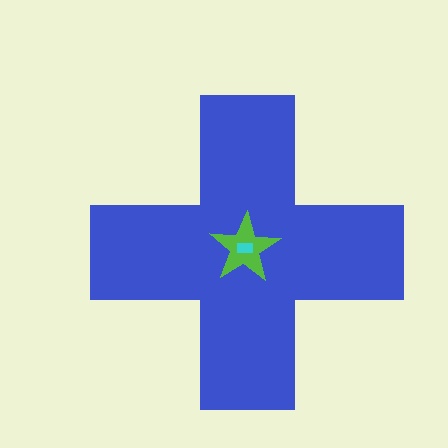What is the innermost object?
The cyan rectangle.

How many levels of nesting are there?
3.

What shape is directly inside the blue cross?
The lime star.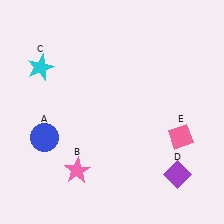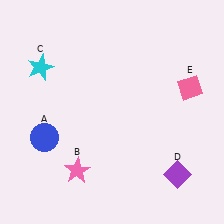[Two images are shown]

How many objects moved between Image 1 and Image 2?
1 object moved between the two images.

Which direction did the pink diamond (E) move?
The pink diamond (E) moved up.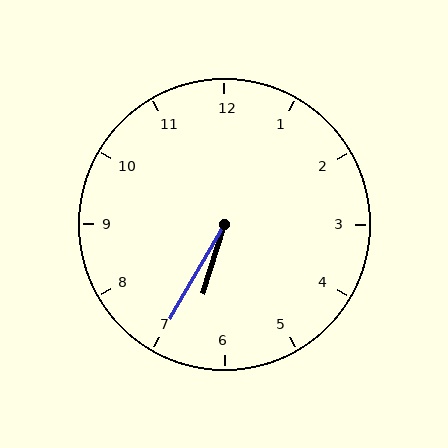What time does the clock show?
6:35.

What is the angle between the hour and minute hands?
Approximately 12 degrees.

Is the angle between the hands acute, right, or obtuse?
It is acute.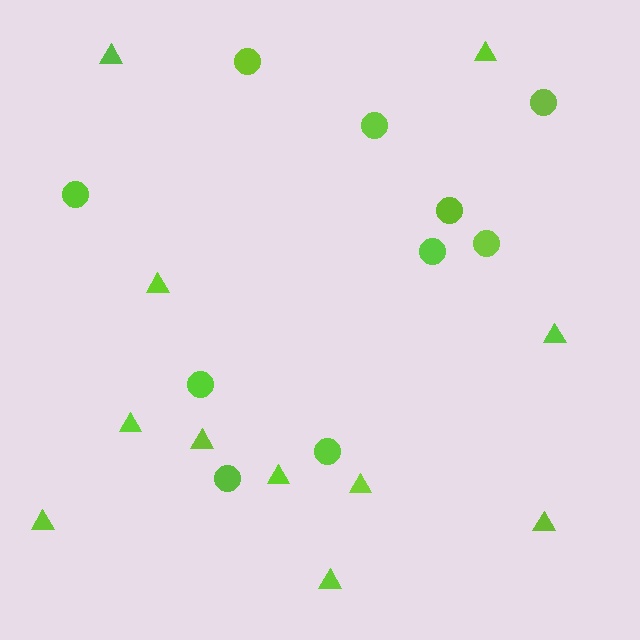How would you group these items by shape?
There are 2 groups: one group of triangles (11) and one group of circles (10).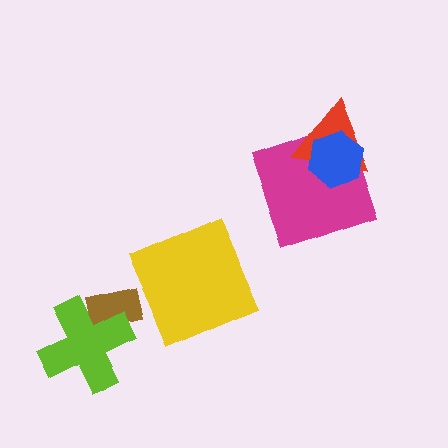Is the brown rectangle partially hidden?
Yes, it is partially covered by another shape.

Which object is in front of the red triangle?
The blue hexagon is in front of the red triangle.